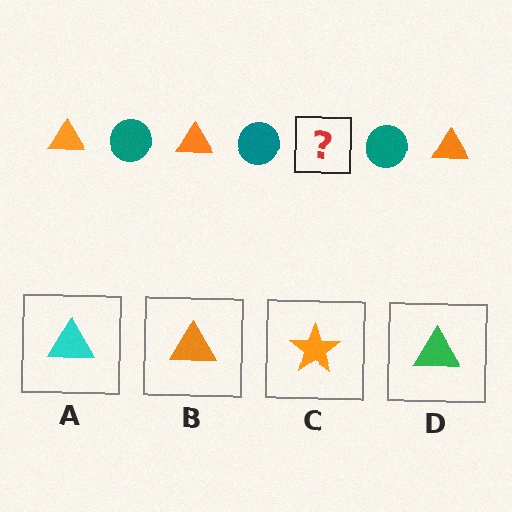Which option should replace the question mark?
Option B.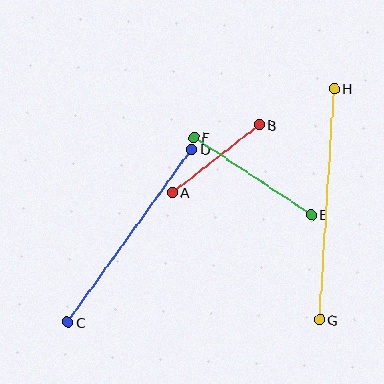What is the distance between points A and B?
The distance is approximately 110 pixels.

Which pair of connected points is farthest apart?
Points G and H are farthest apart.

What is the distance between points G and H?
The distance is approximately 231 pixels.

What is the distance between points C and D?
The distance is approximately 213 pixels.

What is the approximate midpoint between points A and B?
The midpoint is at approximately (216, 158) pixels.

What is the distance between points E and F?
The distance is approximately 141 pixels.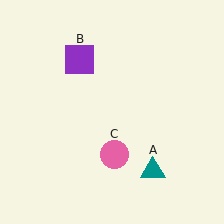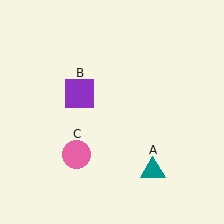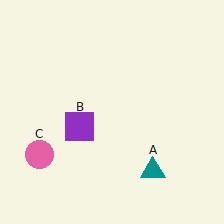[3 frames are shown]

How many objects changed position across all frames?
2 objects changed position: purple square (object B), pink circle (object C).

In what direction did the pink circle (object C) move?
The pink circle (object C) moved left.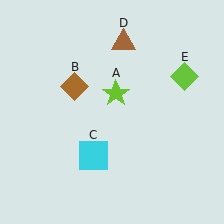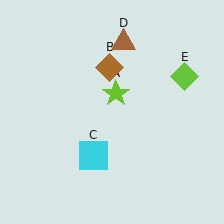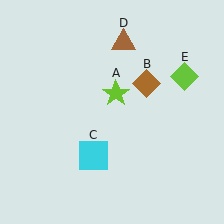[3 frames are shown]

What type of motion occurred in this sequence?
The brown diamond (object B) rotated clockwise around the center of the scene.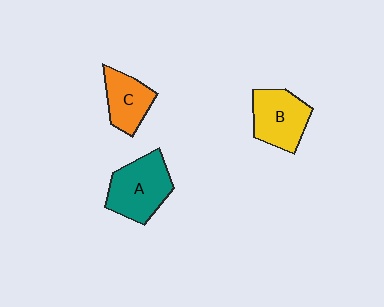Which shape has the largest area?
Shape A (teal).